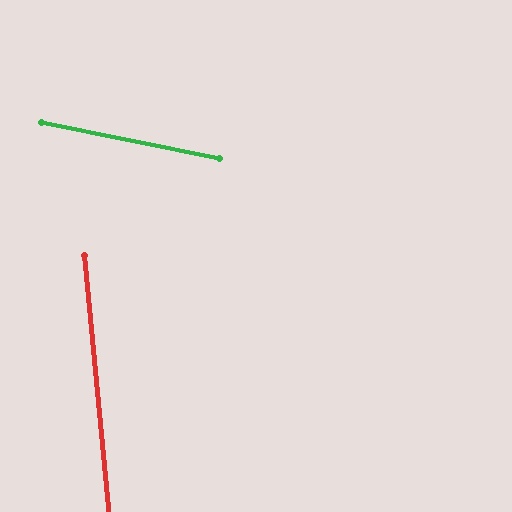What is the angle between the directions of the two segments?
Approximately 73 degrees.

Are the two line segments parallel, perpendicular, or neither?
Neither parallel nor perpendicular — they differ by about 73°.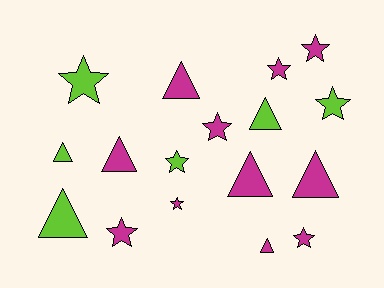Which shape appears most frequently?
Star, with 9 objects.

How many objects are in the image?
There are 17 objects.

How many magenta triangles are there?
There are 5 magenta triangles.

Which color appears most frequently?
Magenta, with 11 objects.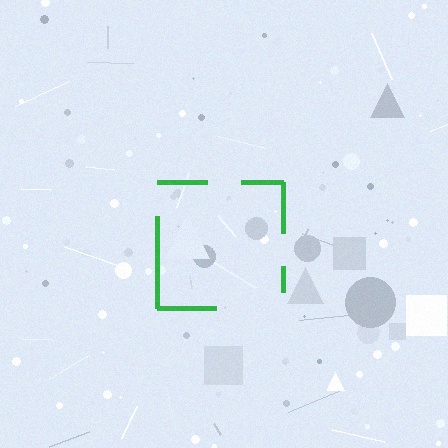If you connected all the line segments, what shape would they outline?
They would outline a square.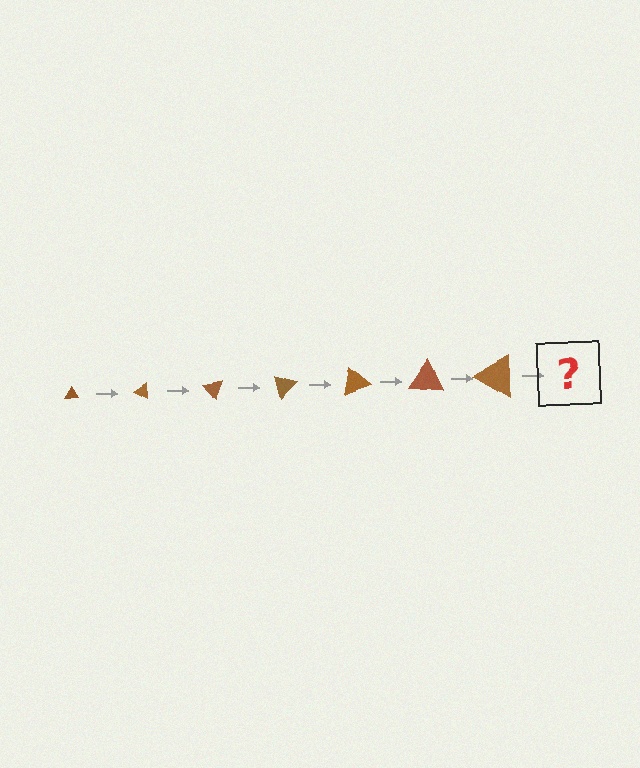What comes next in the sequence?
The next element should be a triangle, larger than the previous one and rotated 175 degrees from the start.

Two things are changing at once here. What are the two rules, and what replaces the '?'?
The two rules are that the triangle grows larger each step and it rotates 25 degrees each step. The '?' should be a triangle, larger than the previous one and rotated 175 degrees from the start.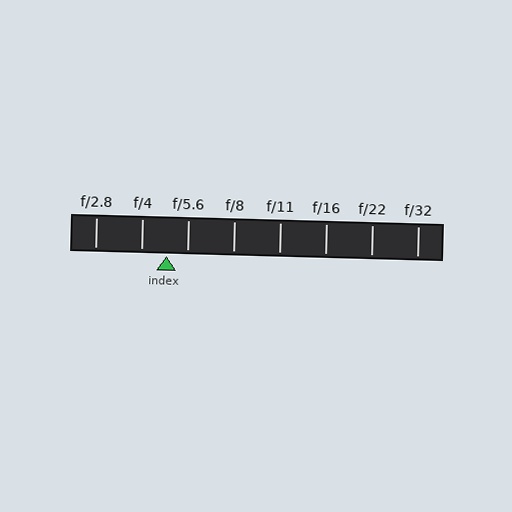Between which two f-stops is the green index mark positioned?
The index mark is between f/4 and f/5.6.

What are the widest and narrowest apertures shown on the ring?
The widest aperture shown is f/2.8 and the narrowest is f/32.